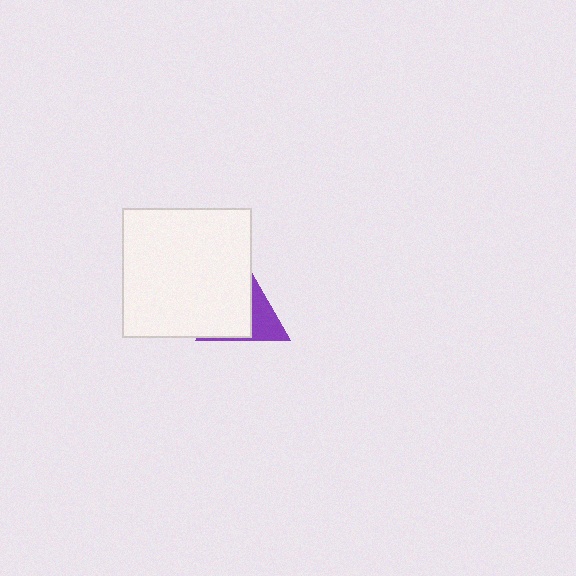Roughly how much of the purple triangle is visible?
A small part of it is visible (roughly 40%).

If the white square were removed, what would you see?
You would see the complete purple triangle.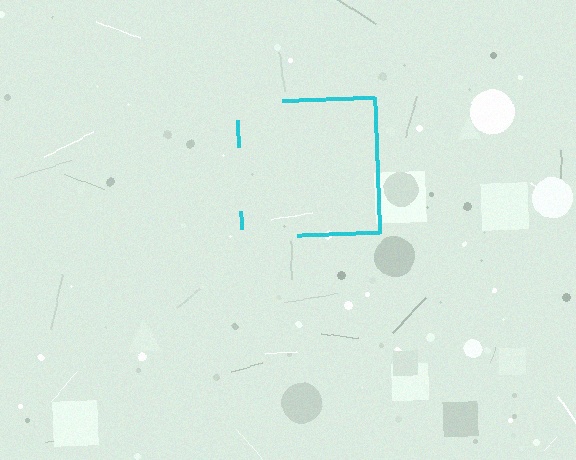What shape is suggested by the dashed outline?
The dashed outline suggests a square.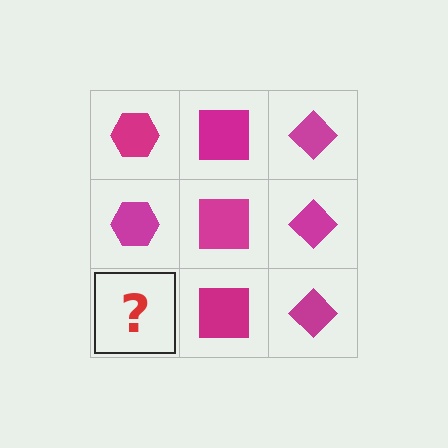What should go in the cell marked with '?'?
The missing cell should contain a magenta hexagon.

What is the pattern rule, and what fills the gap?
The rule is that each column has a consistent shape. The gap should be filled with a magenta hexagon.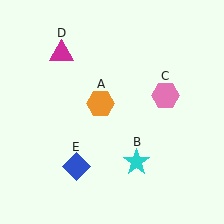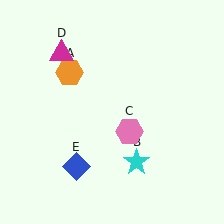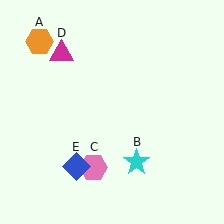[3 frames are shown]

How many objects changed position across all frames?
2 objects changed position: orange hexagon (object A), pink hexagon (object C).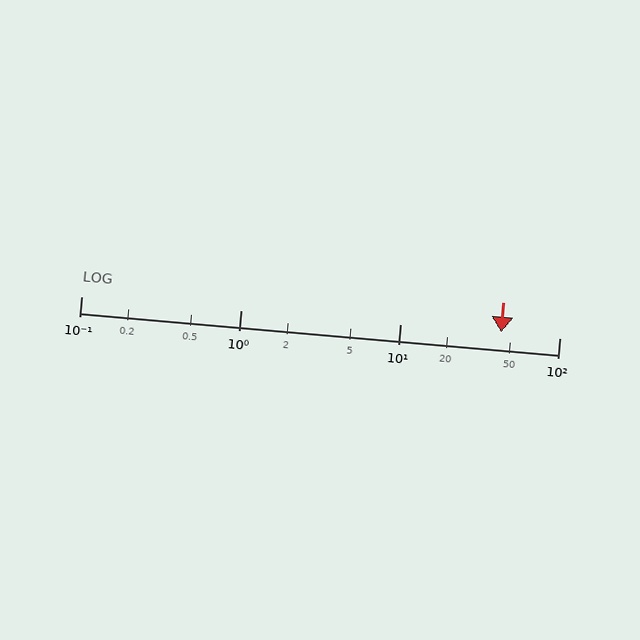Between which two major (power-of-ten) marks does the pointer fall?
The pointer is between 10 and 100.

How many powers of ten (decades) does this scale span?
The scale spans 3 decades, from 0.1 to 100.